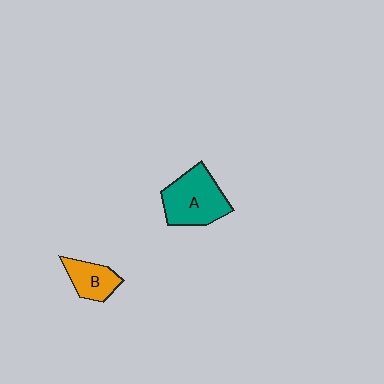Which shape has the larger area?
Shape A (teal).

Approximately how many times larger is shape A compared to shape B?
Approximately 1.8 times.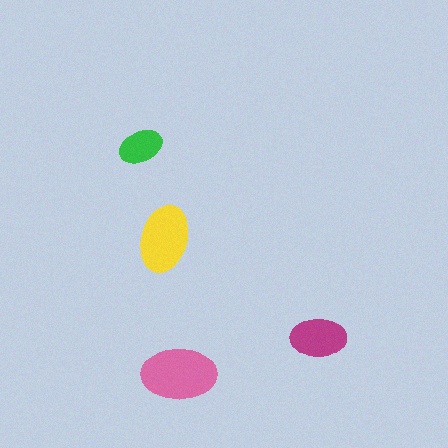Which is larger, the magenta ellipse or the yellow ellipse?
The yellow one.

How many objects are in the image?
There are 4 objects in the image.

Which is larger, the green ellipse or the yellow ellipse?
The yellow one.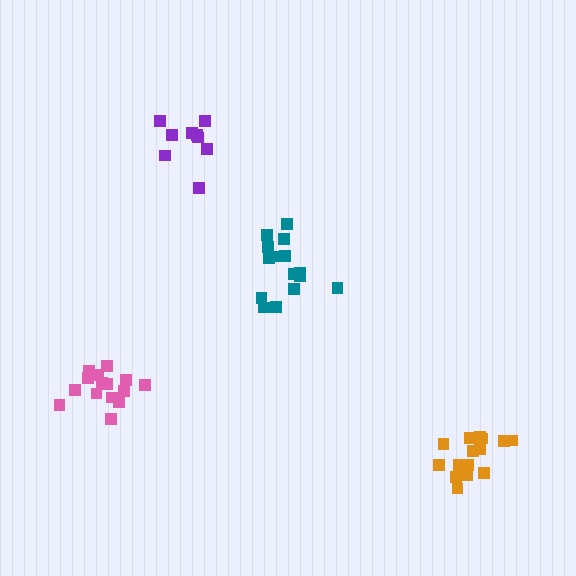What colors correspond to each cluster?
The clusters are colored: teal, pink, purple, orange.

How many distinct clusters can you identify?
There are 4 distinct clusters.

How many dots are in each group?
Group 1: 15 dots, Group 2: 15 dots, Group 3: 9 dots, Group 4: 15 dots (54 total).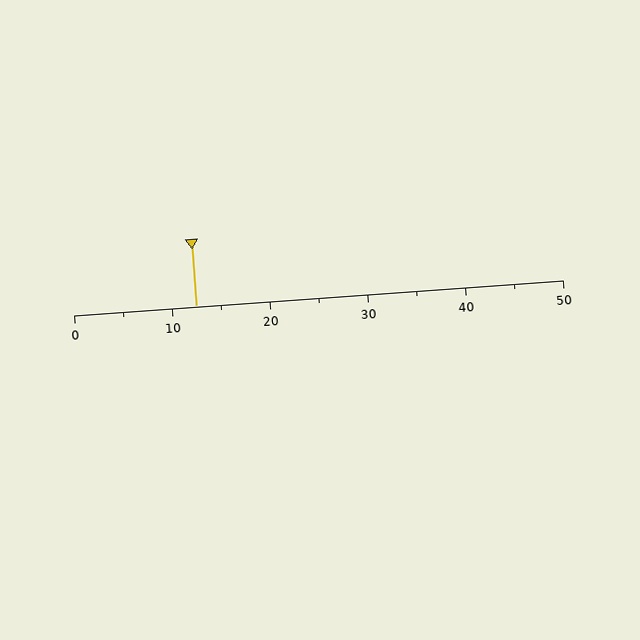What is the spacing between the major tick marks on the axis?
The major ticks are spaced 10 apart.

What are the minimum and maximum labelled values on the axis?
The axis runs from 0 to 50.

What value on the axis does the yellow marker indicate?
The marker indicates approximately 12.5.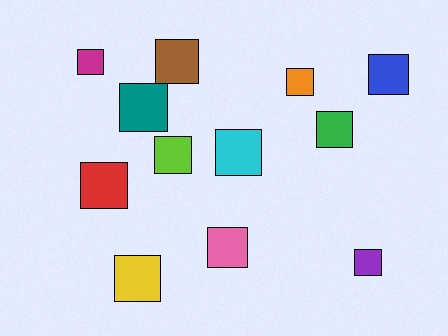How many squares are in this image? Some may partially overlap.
There are 12 squares.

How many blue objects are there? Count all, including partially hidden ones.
There is 1 blue object.